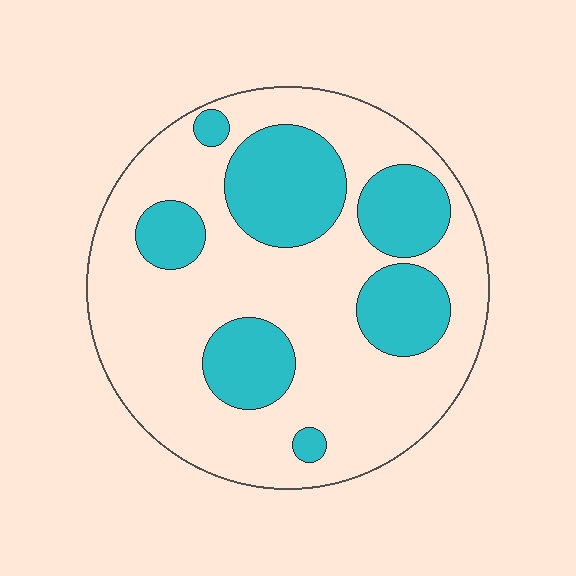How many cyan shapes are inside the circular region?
7.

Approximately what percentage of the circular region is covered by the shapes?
Approximately 30%.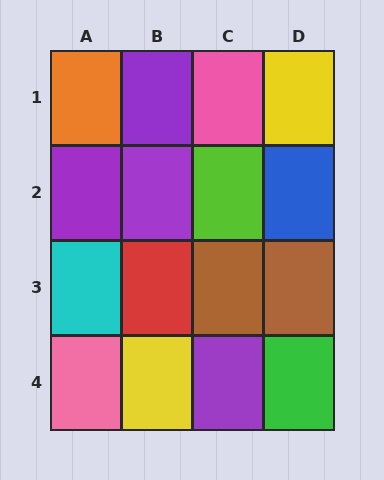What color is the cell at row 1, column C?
Pink.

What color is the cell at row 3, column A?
Cyan.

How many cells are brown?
2 cells are brown.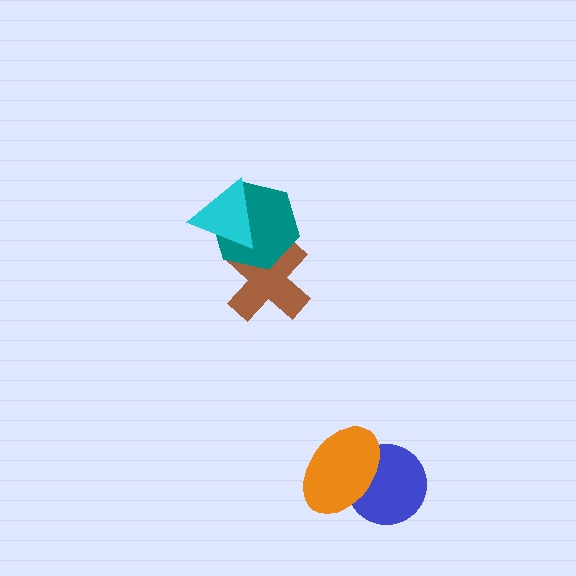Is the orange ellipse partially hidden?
No, no other shape covers it.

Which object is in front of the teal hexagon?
The cyan triangle is in front of the teal hexagon.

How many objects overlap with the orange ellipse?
1 object overlaps with the orange ellipse.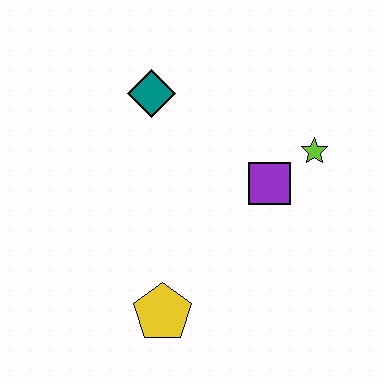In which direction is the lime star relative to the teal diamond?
The lime star is to the right of the teal diamond.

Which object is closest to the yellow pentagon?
The purple square is closest to the yellow pentagon.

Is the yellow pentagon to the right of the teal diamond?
Yes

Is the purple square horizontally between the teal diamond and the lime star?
Yes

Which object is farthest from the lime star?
The yellow pentagon is farthest from the lime star.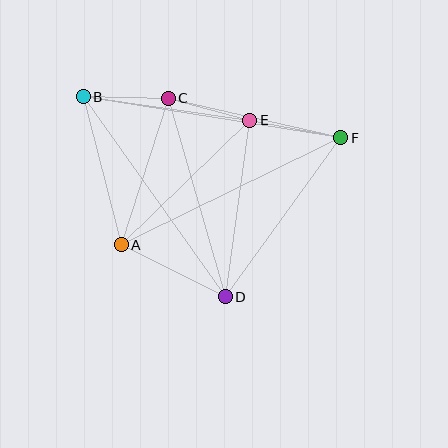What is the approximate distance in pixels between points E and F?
The distance between E and F is approximately 93 pixels.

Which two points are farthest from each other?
Points B and F are farthest from each other.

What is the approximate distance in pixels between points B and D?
The distance between B and D is approximately 245 pixels.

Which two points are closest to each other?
Points C and E are closest to each other.